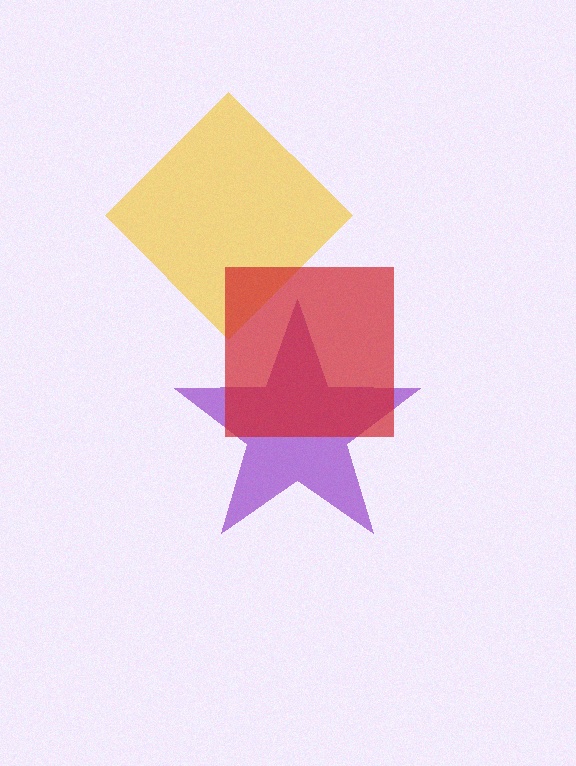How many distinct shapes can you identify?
There are 3 distinct shapes: a yellow diamond, a purple star, a red square.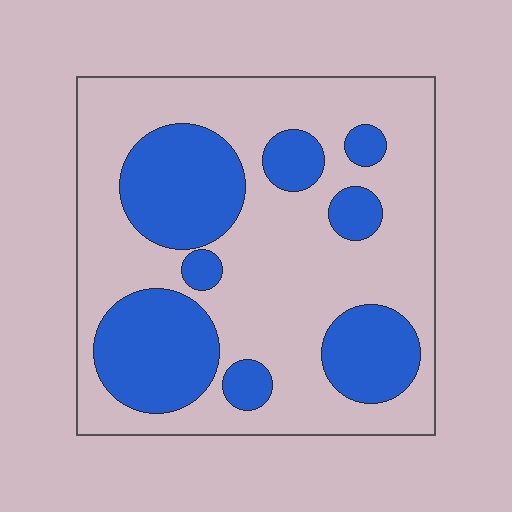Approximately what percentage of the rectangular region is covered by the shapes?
Approximately 35%.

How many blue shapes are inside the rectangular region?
8.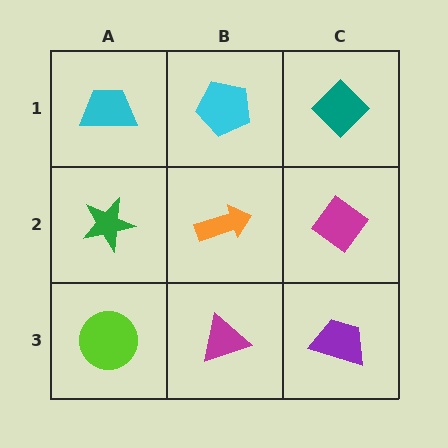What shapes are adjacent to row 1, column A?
A green star (row 2, column A), a cyan pentagon (row 1, column B).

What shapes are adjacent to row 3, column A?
A green star (row 2, column A), a magenta triangle (row 3, column B).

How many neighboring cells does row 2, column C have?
3.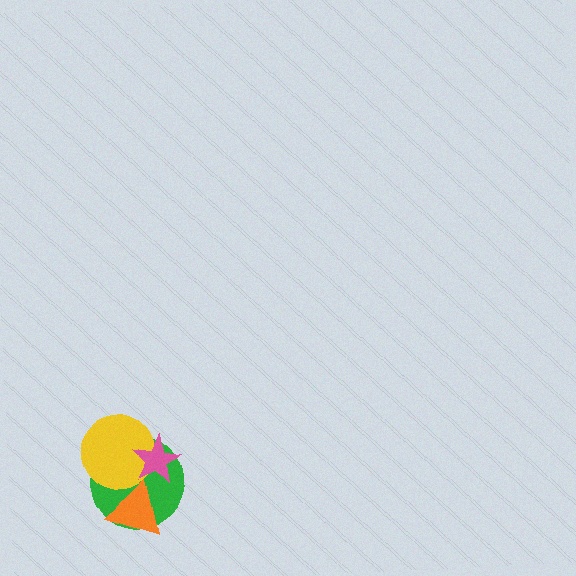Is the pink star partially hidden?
No, no other shape covers it.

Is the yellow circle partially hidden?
Yes, it is partially covered by another shape.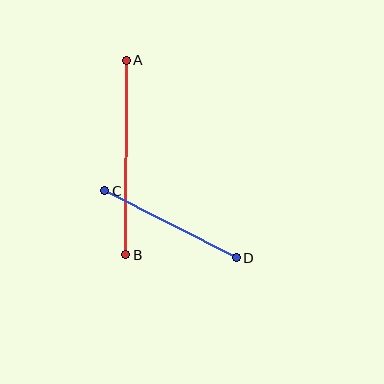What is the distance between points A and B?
The distance is approximately 194 pixels.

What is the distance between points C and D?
The distance is approximately 147 pixels.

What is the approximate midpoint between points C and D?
The midpoint is at approximately (170, 224) pixels.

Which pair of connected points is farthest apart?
Points A and B are farthest apart.